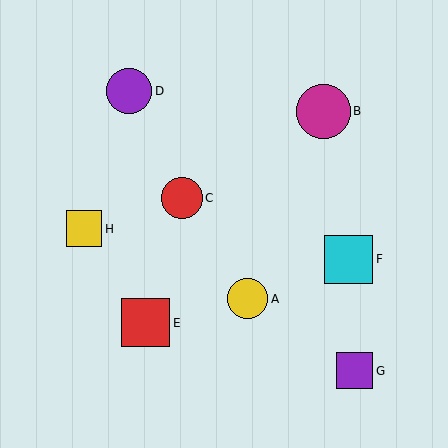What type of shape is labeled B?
Shape B is a magenta circle.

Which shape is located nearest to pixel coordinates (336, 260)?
The cyan square (labeled F) at (349, 259) is nearest to that location.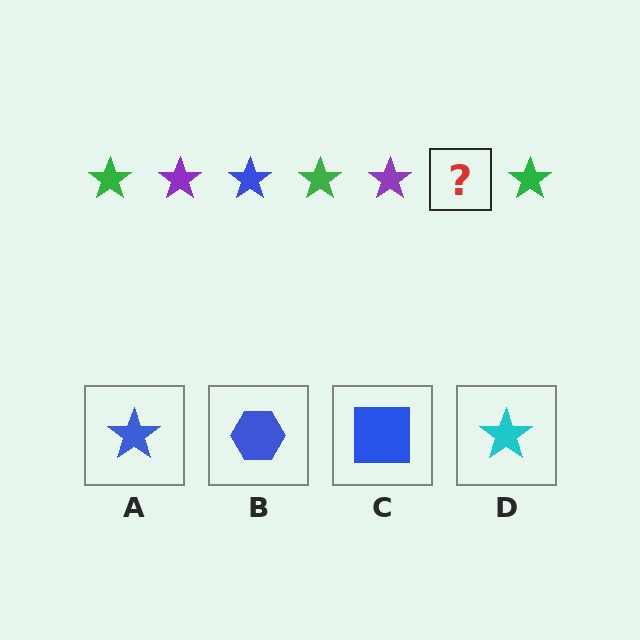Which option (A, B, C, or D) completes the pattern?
A.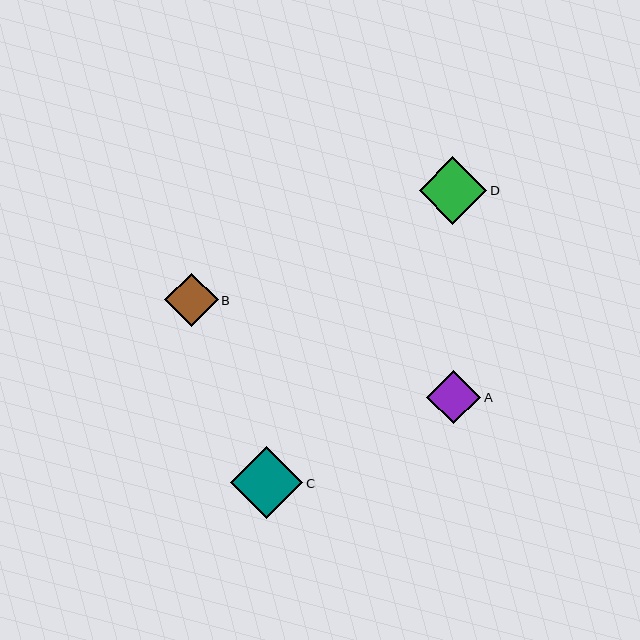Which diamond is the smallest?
Diamond B is the smallest with a size of approximately 53 pixels.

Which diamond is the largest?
Diamond C is the largest with a size of approximately 73 pixels.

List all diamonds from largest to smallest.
From largest to smallest: C, D, A, B.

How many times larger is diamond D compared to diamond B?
Diamond D is approximately 1.3 times the size of diamond B.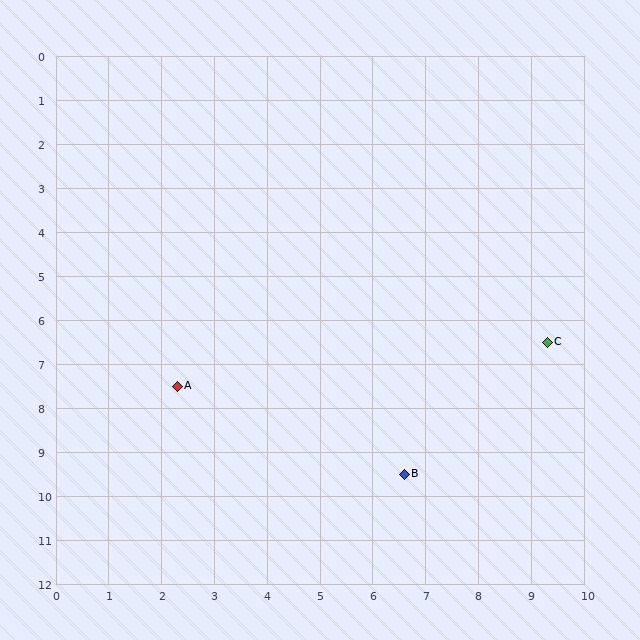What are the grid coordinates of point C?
Point C is at approximately (9.3, 6.5).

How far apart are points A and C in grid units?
Points A and C are about 7.1 grid units apart.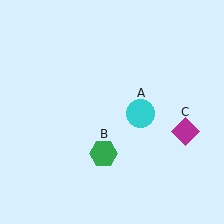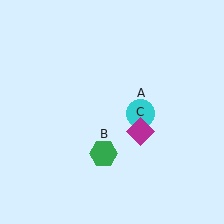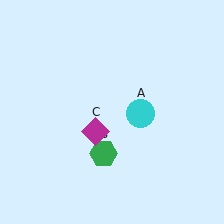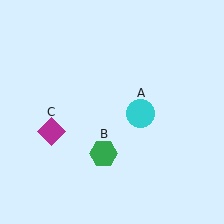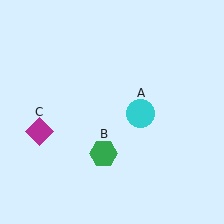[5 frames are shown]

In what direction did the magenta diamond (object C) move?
The magenta diamond (object C) moved left.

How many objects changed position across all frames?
1 object changed position: magenta diamond (object C).